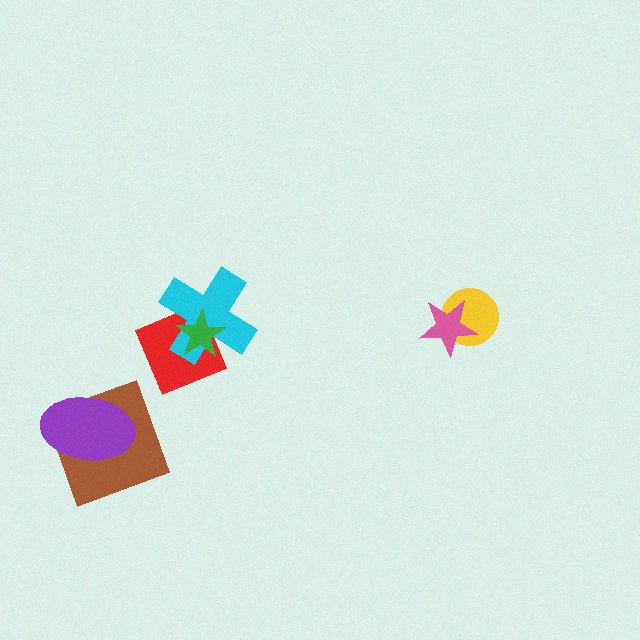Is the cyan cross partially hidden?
Yes, it is partially covered by another shape.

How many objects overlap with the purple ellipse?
1 object overlaps with the purple ellipse.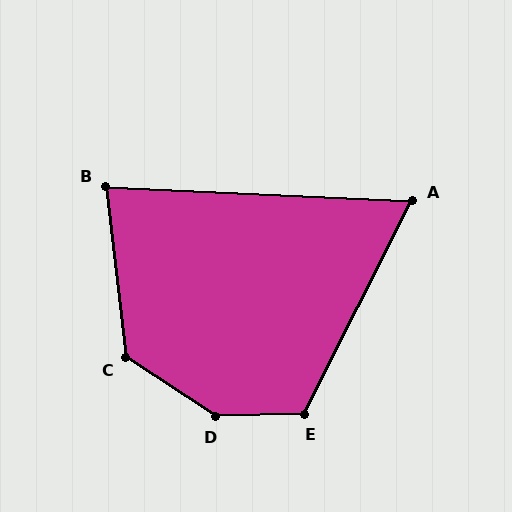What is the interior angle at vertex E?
Approximately 118 degrees (obtuse).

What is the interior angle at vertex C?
Approximately 130 degrees (obtuse).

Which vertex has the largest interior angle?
D, at approximately 145 degrees.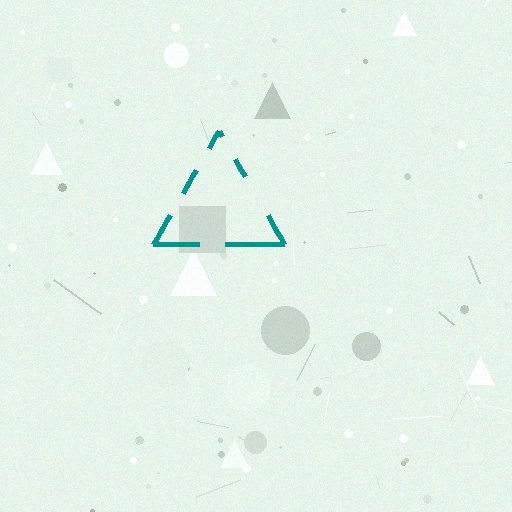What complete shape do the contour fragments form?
The contour fragments form a triangle.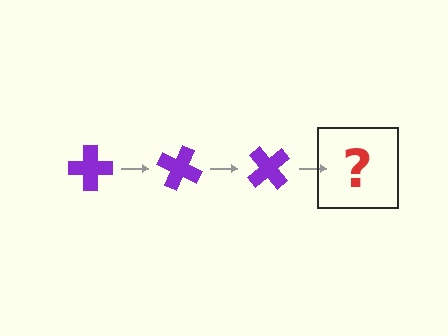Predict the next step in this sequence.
The next step is a purple cross rotated 75 degrees.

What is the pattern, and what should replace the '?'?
The pattern is that the cross rotates 25 degrees each step. The '?' should be a purple cross rotated 75 degrees.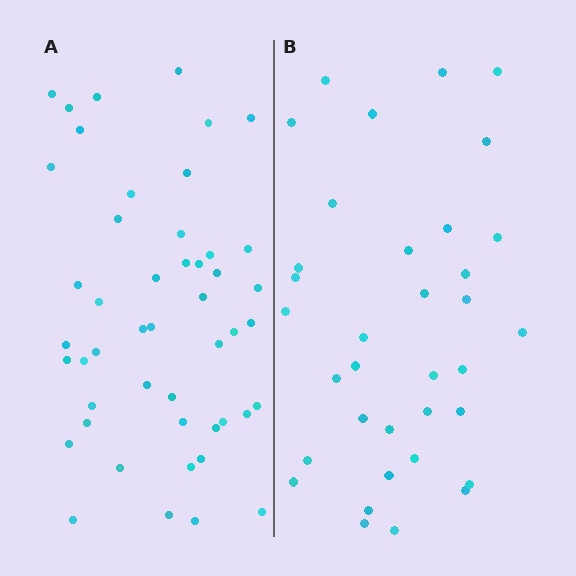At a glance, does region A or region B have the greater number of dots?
Region A (the left region) has more dots.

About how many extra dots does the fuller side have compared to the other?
Region A has approximately 15 more dots than region B.